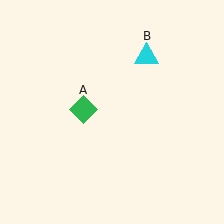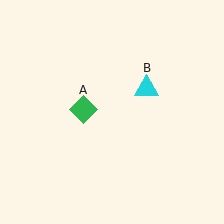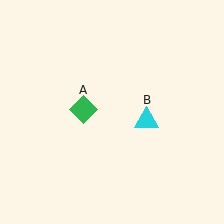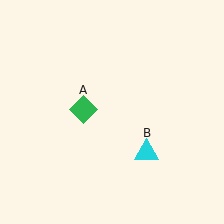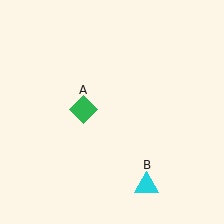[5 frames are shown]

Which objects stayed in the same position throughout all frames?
Green diamond (object A) remained stationary.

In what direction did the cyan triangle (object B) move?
The cyan triangle (object B) moved down.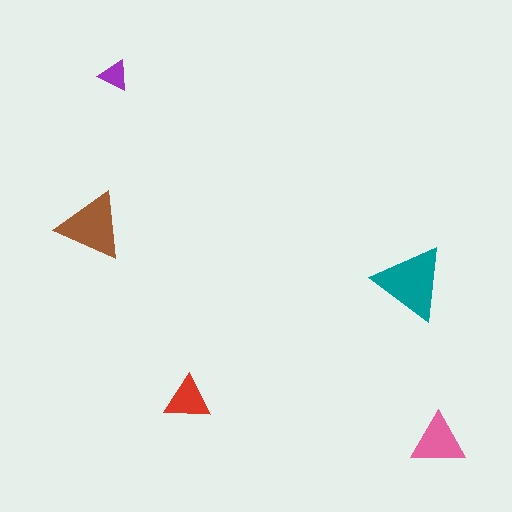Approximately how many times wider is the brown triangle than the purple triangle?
About 2 times wider.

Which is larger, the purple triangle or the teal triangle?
The teal one.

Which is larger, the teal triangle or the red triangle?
The teal one.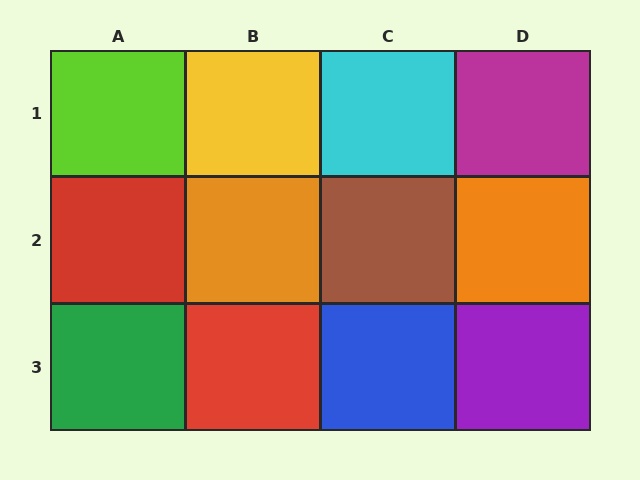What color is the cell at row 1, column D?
Magenta.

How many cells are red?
2 cells are red.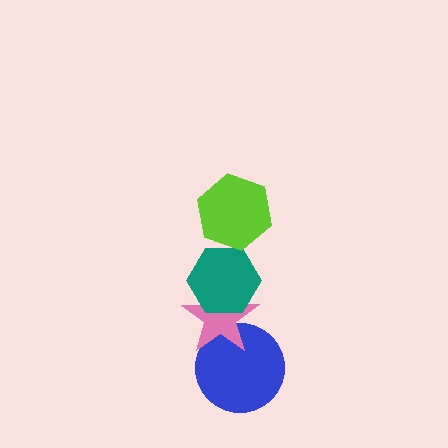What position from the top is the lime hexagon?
The lime hexagon is 1st from the top.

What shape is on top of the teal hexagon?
The lime hexagon is on top of the teal hexagon.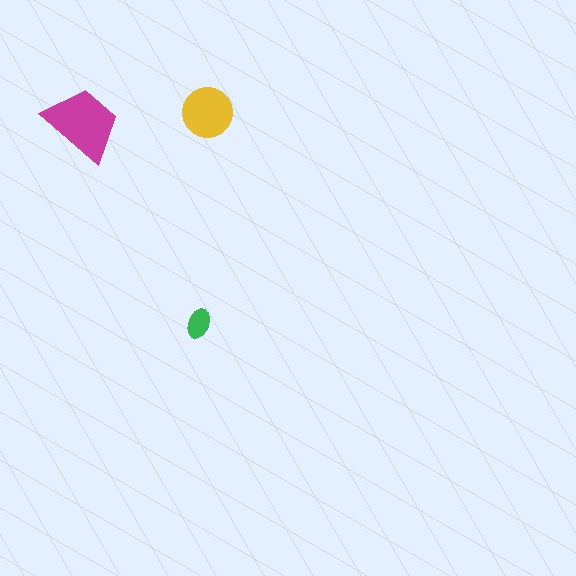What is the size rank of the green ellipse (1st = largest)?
3rd.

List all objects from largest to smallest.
The magenta trapezoid, the yellow circle, the green ellipse.